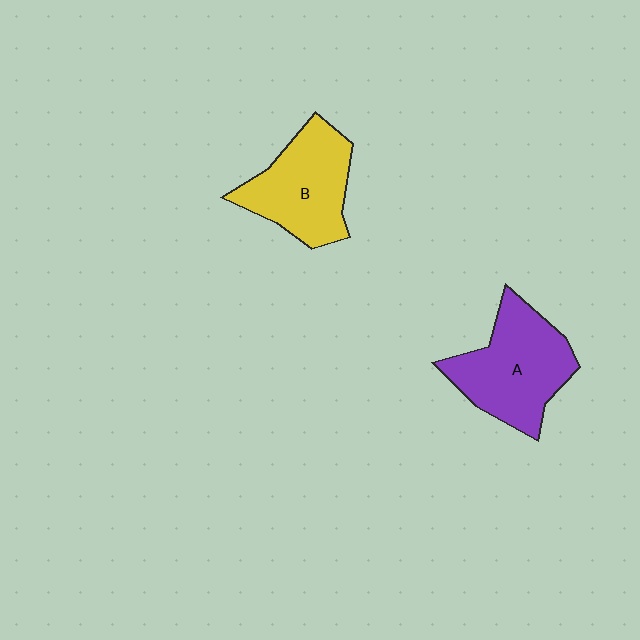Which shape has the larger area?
Shape A (purple).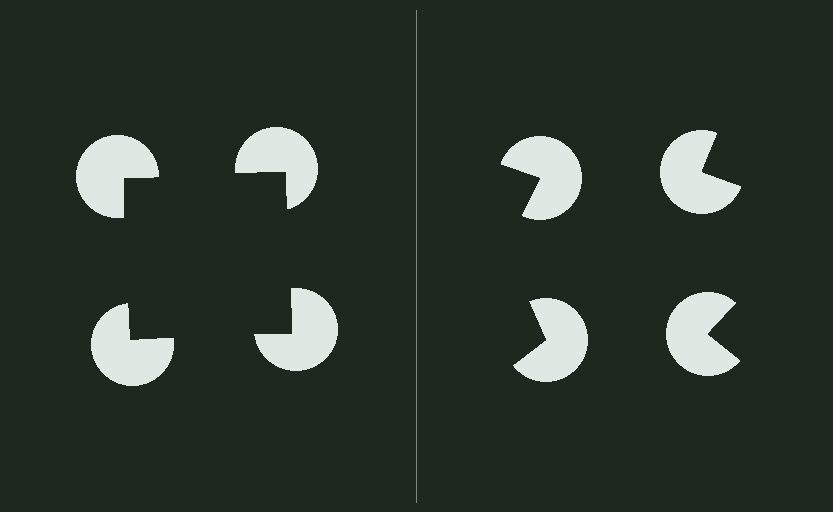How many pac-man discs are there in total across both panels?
8 — 4 on each side.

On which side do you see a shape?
An illusory square appears on the left side. On the right side the wedge cuts are rotated, so no coherent shape forms.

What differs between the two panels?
The pac-man discs are positioned identically on both sides; only the wedge orientations differ. On the left they align to a square; on the right they are misaligned.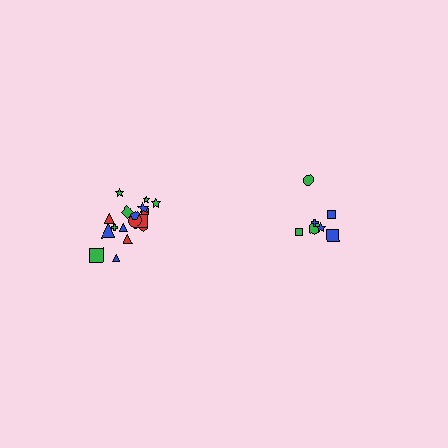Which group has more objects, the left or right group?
The left group.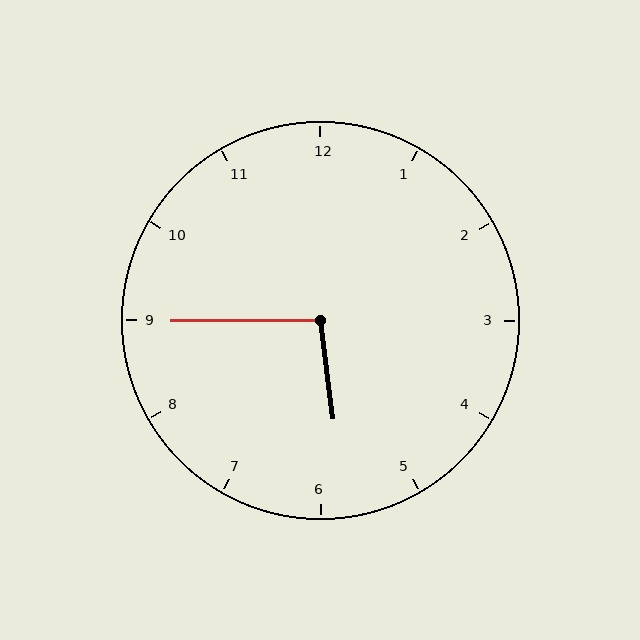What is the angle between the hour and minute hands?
Approximately 98 degrees.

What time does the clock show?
5:45.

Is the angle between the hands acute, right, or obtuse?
It is obtuse.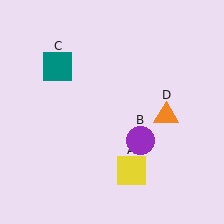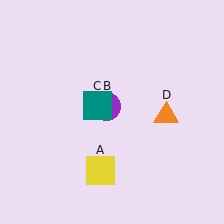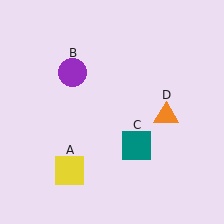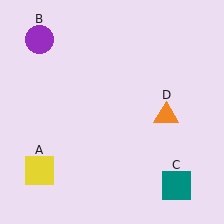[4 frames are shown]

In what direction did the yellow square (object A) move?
The yellow square (object A) moved left.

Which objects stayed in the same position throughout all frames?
Orange triangle (object D) remained stationary.